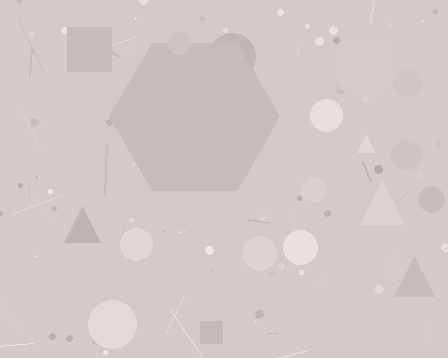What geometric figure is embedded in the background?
A hexagon is embedded in the background.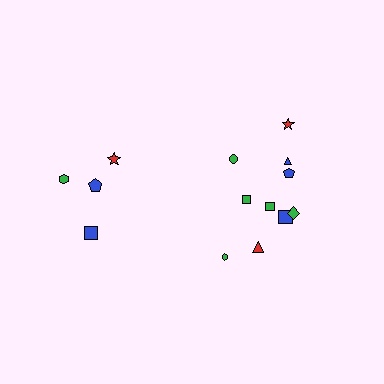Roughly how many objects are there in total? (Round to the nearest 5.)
Roughly 15 objects in total.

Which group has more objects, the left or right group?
The right group.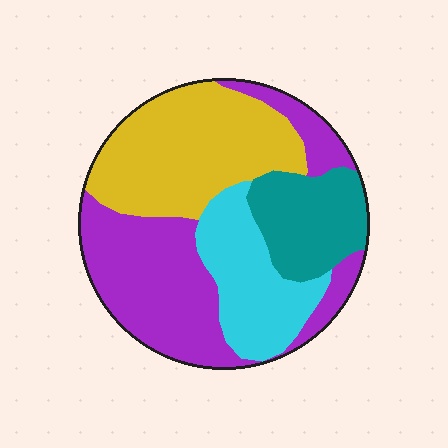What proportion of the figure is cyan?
Cyan covers 18% of the figure.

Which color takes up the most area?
Purple, at roughly 35%.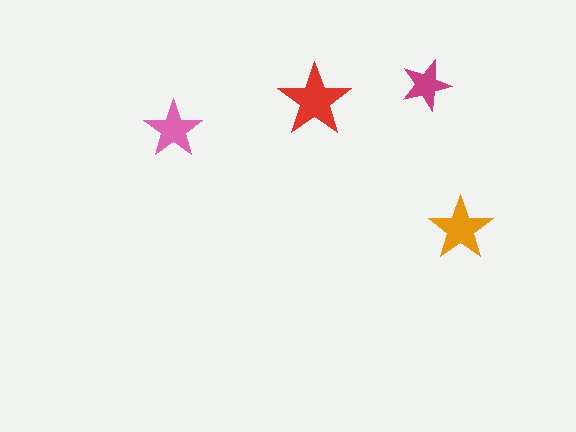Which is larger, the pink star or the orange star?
The orange one.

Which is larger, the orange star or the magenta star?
The orange one.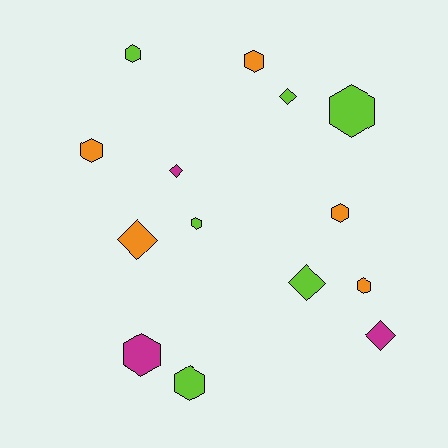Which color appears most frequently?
Lime, with 6 objects.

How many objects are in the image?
There are 14 objects.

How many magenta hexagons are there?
There is 1 magenta hexagon.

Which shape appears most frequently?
Hexagon, with 9 objects.